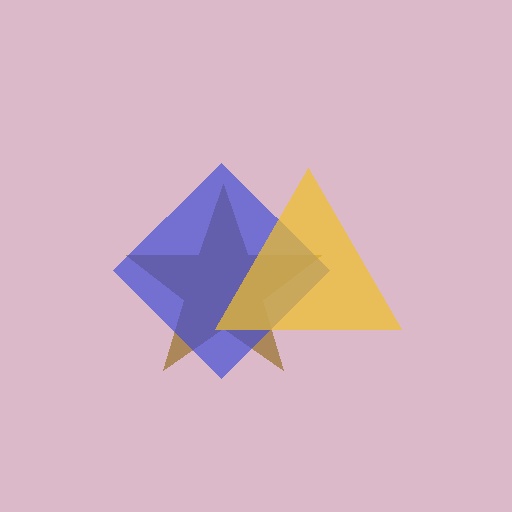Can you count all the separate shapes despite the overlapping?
Yes, there are 3 separate shapes.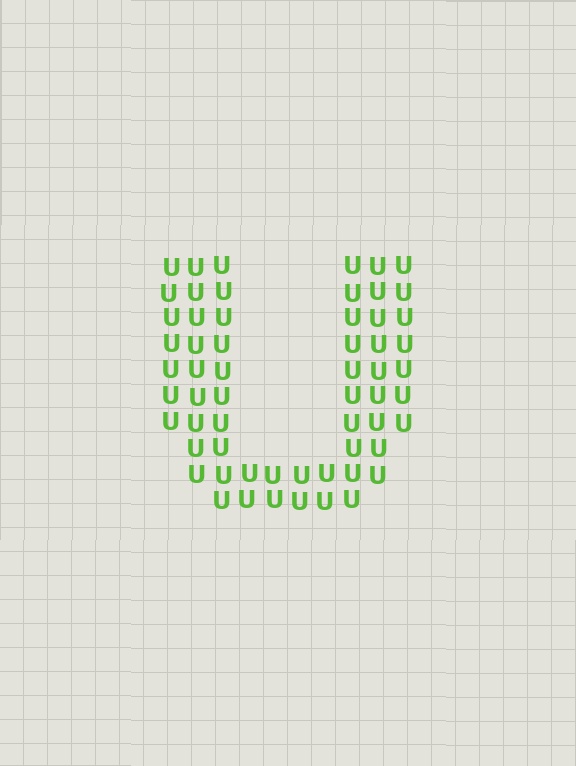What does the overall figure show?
The overall figure shows the letter U.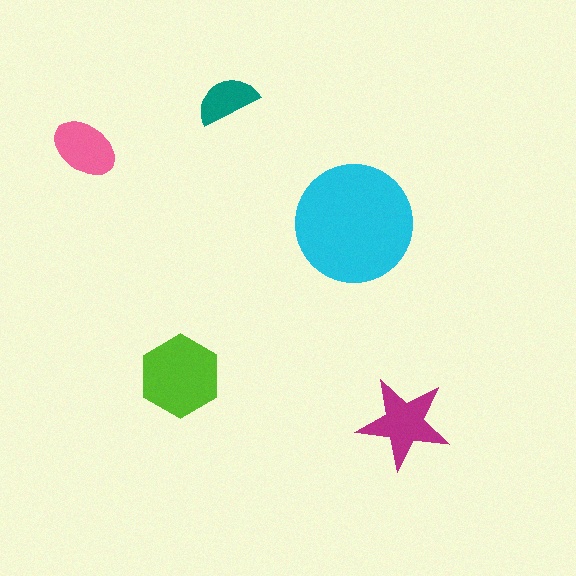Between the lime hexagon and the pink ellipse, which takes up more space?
The lime hexagon.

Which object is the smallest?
The teal semicircle.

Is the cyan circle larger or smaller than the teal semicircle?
Larger.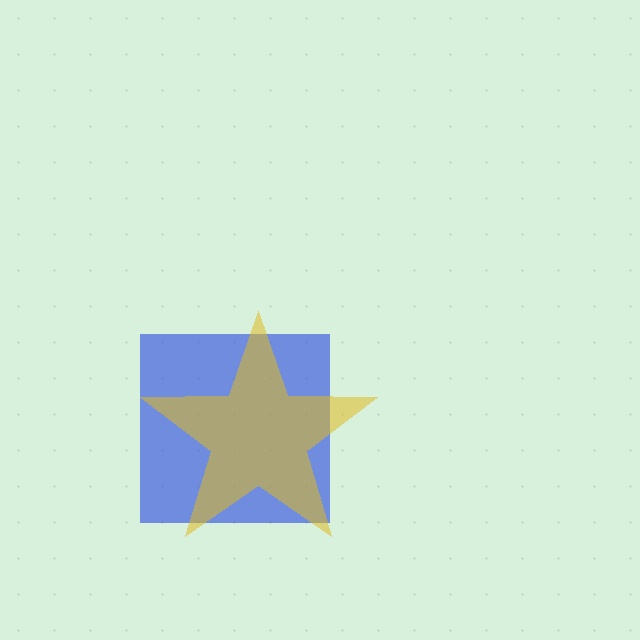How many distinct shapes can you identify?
There are 2 distinct shapes: a blue square, a yellow star.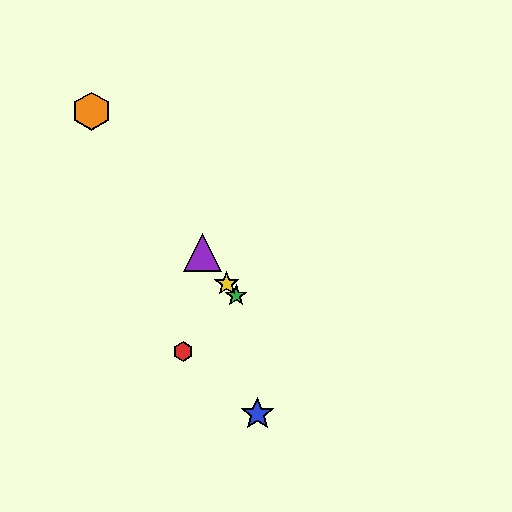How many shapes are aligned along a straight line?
4 shapes (the green star, the yellow star, the purple triangle, the orange hexagon) are aligned along a straight line.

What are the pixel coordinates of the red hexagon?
The red hexagon is at (183, 351).